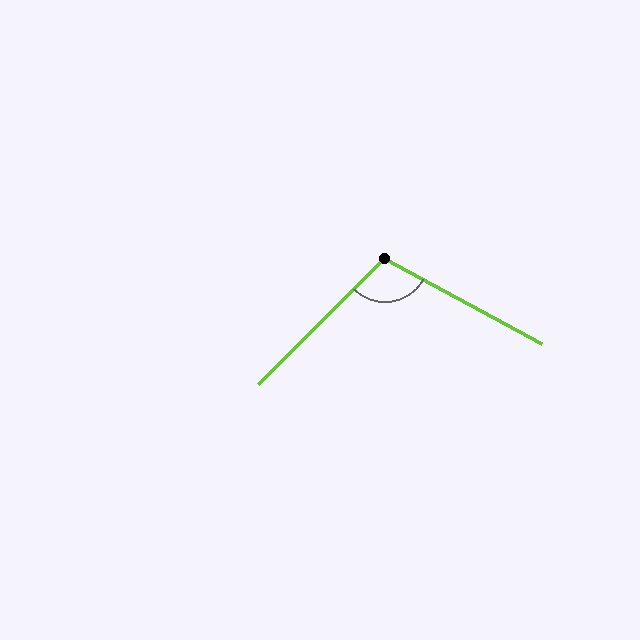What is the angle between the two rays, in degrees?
Approximately 106 degrees.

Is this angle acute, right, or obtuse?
It is obtuse.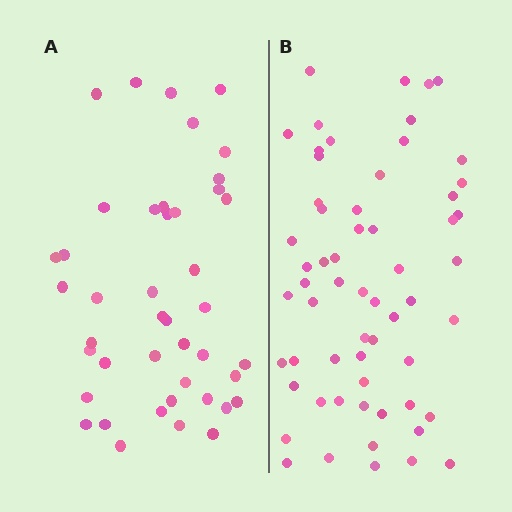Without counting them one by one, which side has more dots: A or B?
Region B (the right region) has more dots.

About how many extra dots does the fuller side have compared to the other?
Region B has approximately 15 more dots than region A.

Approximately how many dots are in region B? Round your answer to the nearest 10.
About 60 dots.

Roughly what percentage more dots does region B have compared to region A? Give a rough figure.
About 40% more.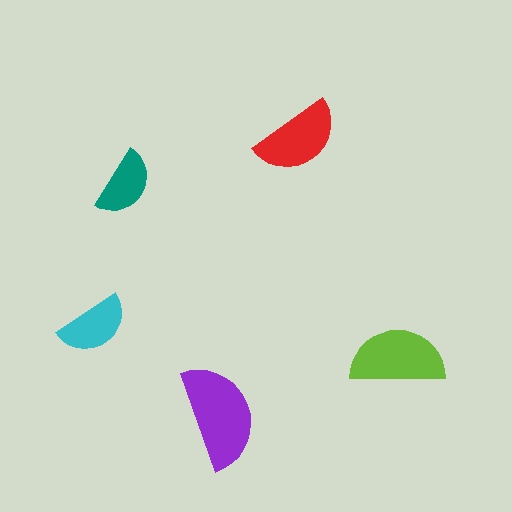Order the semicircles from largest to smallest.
the purple one, the lime one, the red one, the cyan one, the teal one.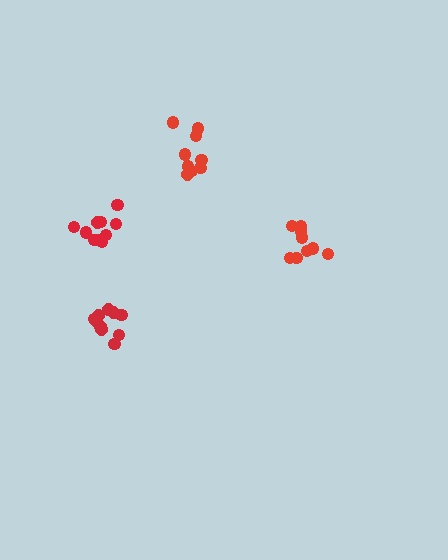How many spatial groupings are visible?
There are 4 spatial groupings.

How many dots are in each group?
Group 1: 9 dots, Group 2: 10 dots, Group 3: 9 dots, Group 4: 10 dots (38 total).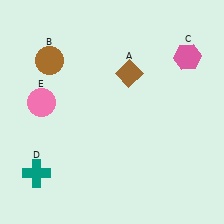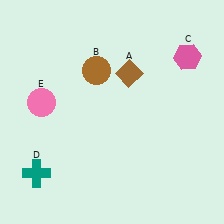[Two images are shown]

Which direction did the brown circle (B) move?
The brown circle (B) moved right.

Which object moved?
The brown circle (B) moved right.